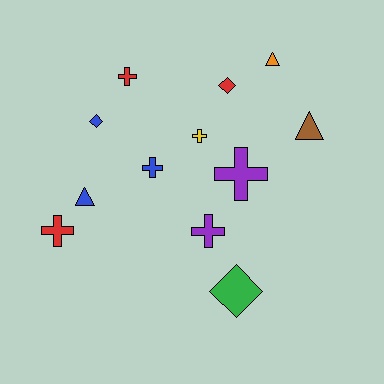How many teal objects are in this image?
There are no teal objects.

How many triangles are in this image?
There are 3 triangles.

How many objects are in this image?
There are 12 objects.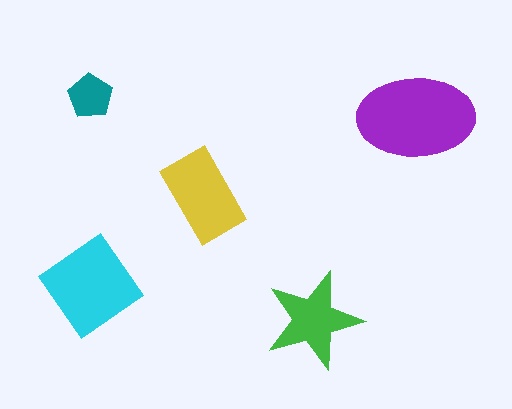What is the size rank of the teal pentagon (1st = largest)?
5th.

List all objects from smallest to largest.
The teal pentagon, the green star, the yellow rectangle, the cyan diamond, the purple ellipse.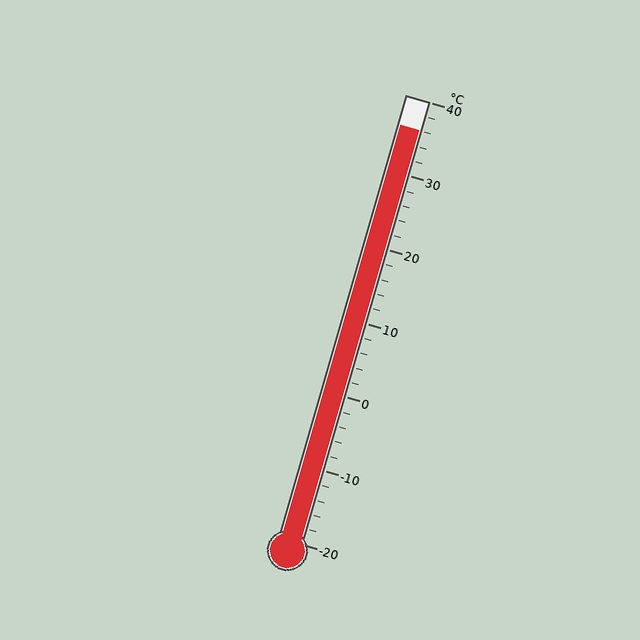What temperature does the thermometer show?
The thermometer shows approximately 36°C.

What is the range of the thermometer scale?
The thermometer scale ranges from -20°C to 40°C.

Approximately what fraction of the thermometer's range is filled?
The thermometer is filled to approximately 95% of its range.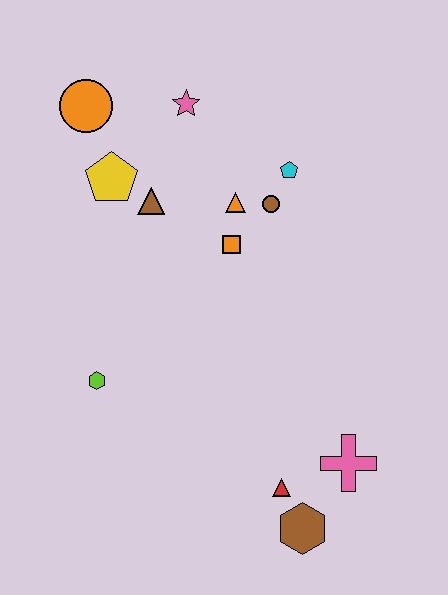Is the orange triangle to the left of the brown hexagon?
Yes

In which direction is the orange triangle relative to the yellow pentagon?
The orange triangle is to the right of the yellow pentagon.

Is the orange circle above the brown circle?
Yes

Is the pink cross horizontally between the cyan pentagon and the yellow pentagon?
No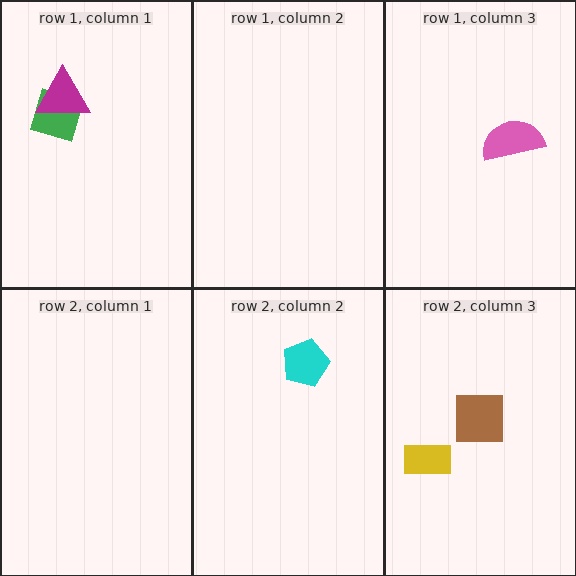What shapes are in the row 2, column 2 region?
The cyan pentagon.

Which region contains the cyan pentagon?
The row 2, column 2 region.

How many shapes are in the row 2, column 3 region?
2.